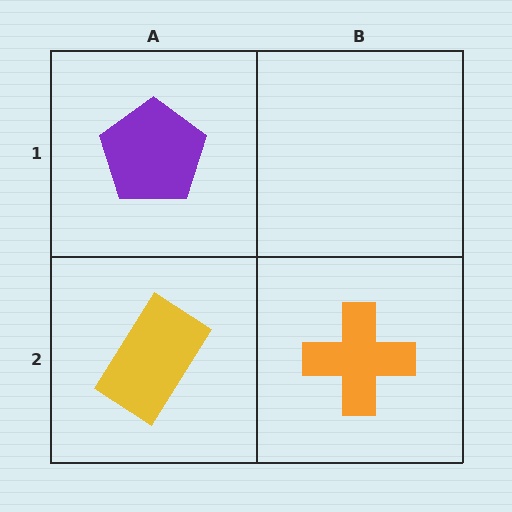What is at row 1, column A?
A purple pentagon.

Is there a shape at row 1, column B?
No, that cell is empty.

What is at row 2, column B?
An orange cross.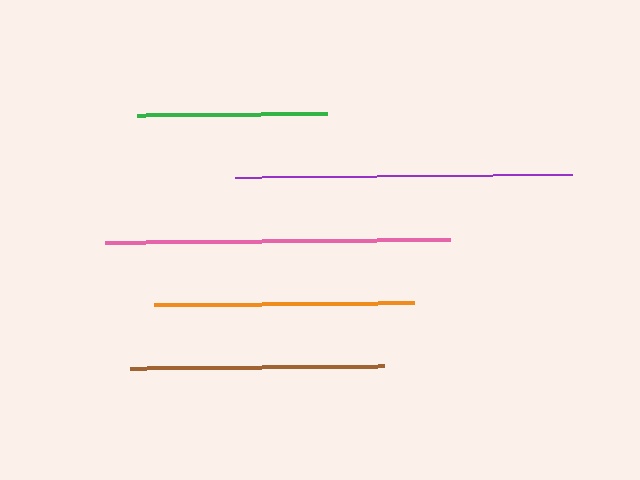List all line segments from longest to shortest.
From longest to shortest: pink, purple, orange, brown, green.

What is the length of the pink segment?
The pink segment is approximately 345 pixels long.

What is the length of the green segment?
The green segment is approximately 190 pixels long.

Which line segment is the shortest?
The green line is the shortest at approximately 190 pixels.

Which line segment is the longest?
The pink line is the longest at approximately 345 pixels.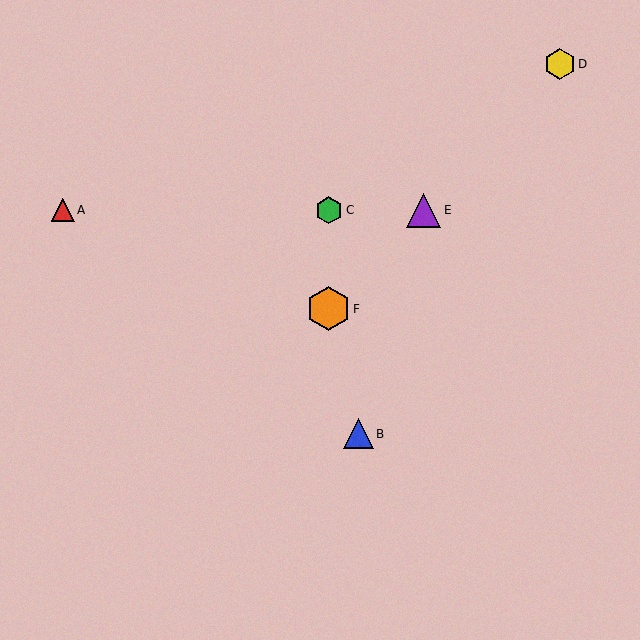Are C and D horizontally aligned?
No, C is at y≈210 and D is at y≈64.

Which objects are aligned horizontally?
Objects A, C, E are aligned horizontally.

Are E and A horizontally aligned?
Yes, both are at y≈210.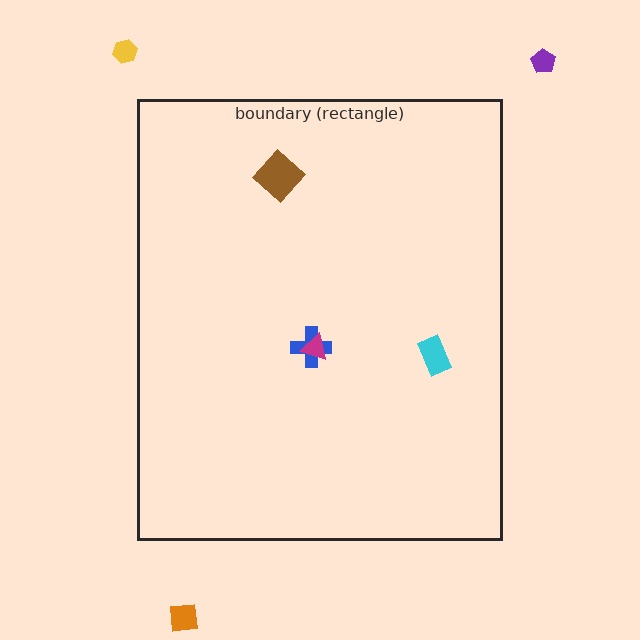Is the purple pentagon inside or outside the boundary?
Outside.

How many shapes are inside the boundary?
4 inside, 3 outside.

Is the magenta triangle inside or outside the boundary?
Inside.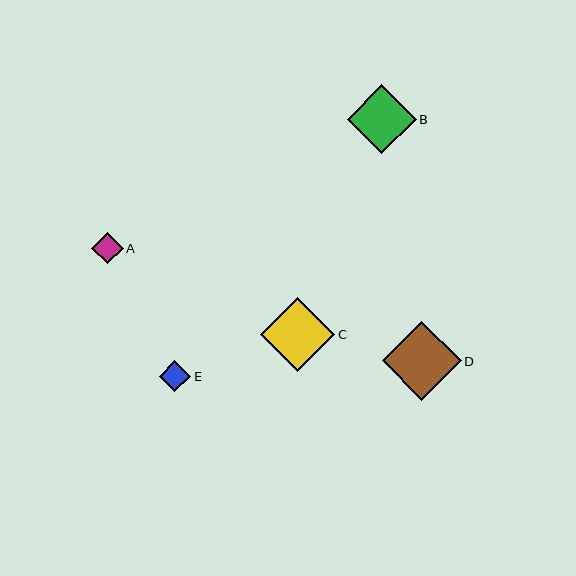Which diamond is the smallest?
Diamond A is the smallest with a size of approximately 31 pixels.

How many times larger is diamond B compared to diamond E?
Diamond B is approximately 2.2 times the size of diamond E.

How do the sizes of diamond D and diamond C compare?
Diamond D and diamond C are approximately the same size.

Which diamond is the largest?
Diamond D is the largest with a size of approximately 79 pixels.